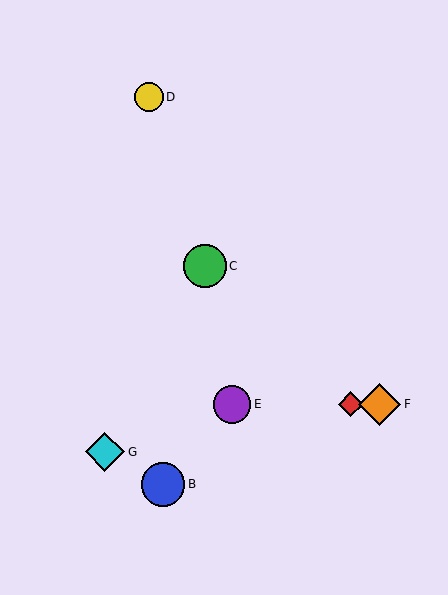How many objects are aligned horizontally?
3 objects (A, E, F) are aligned horizontally.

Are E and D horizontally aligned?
No, E is at y≈404 and D is at y≈97.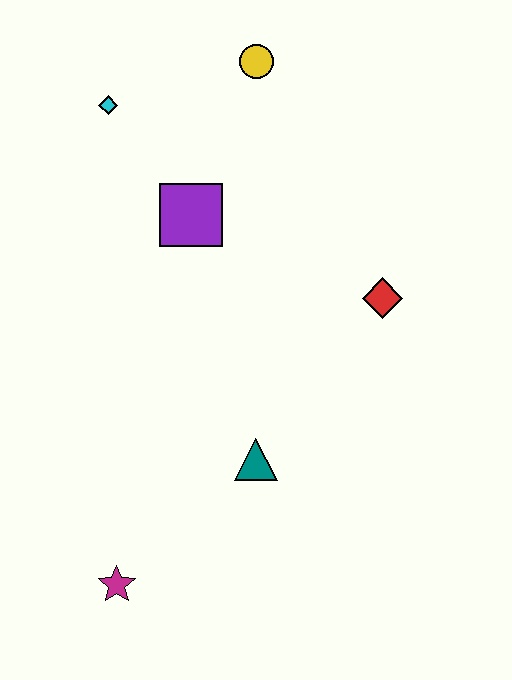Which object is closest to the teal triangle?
The magenta star is closest to the teal triangle.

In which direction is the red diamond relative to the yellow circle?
The red diamond is below the yellow circle.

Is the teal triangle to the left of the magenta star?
No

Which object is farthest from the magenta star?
The yellow circle is farthest from the magenta star.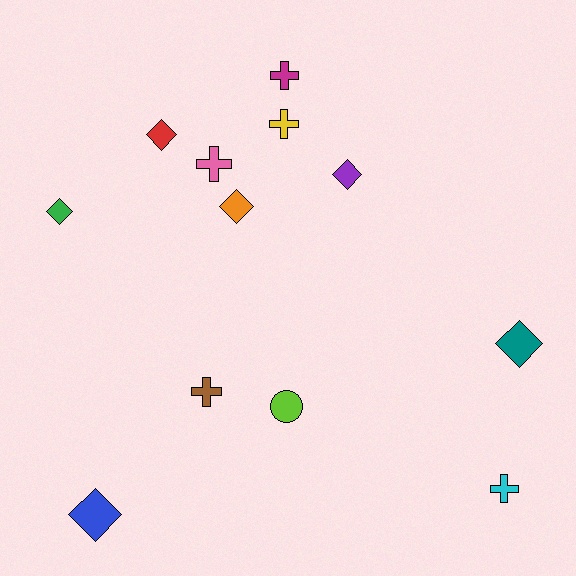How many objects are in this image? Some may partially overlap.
There are 12 objects.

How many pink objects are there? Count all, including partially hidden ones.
There is 1 pink object.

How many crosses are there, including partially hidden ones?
There are 5 crosses.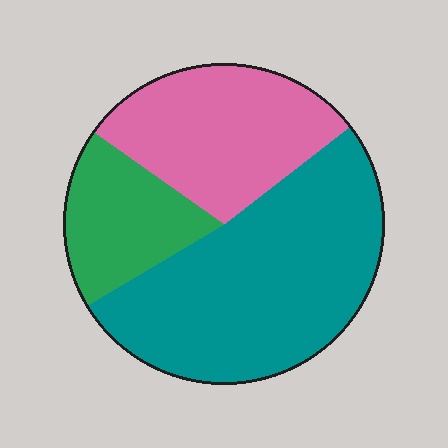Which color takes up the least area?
Green, at roughly 20%.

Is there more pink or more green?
Pink.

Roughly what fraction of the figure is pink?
Pink takes up about one third (1/3) of the figure.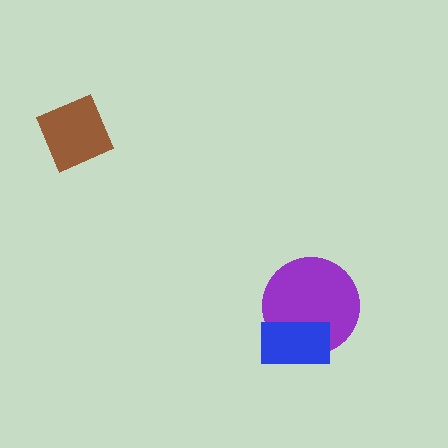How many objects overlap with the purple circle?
1 object overlaps with the purple circle.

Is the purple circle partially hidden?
Yes, it is partially covered by another shape.